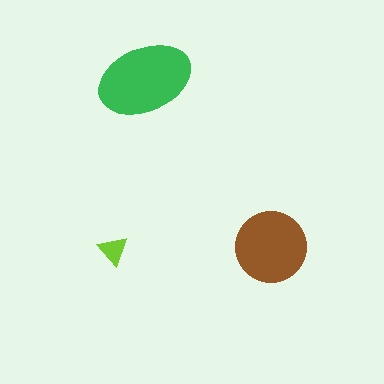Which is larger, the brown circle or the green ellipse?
The green ellipse.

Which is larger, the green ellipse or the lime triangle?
The green ellipse.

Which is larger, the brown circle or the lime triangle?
The brown circle.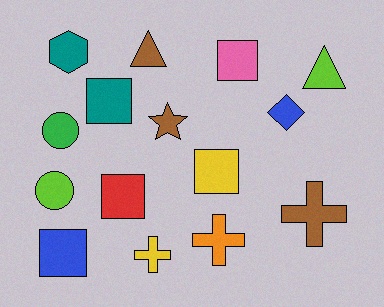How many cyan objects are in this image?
There are no cyan objects.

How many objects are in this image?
There are 15 objects.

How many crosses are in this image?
There are 3 crosses.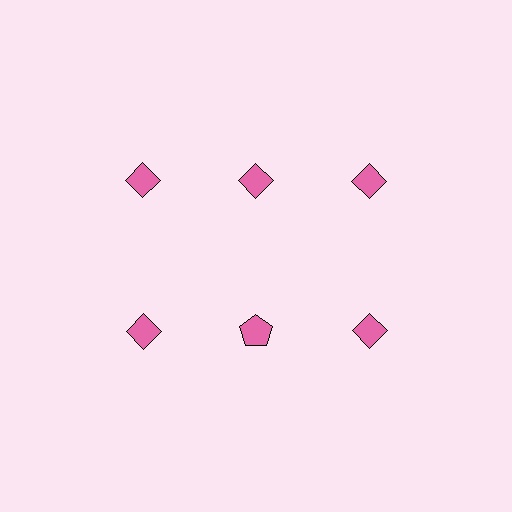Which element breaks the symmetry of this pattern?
The pink pentagon in the second row, second from left column breaks the symmetry. All other shapes are pink diamonds.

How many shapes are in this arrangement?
There are 6 shapes arranged in a grid pattern.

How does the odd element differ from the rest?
It has a different shape: pentagon instead of diamond.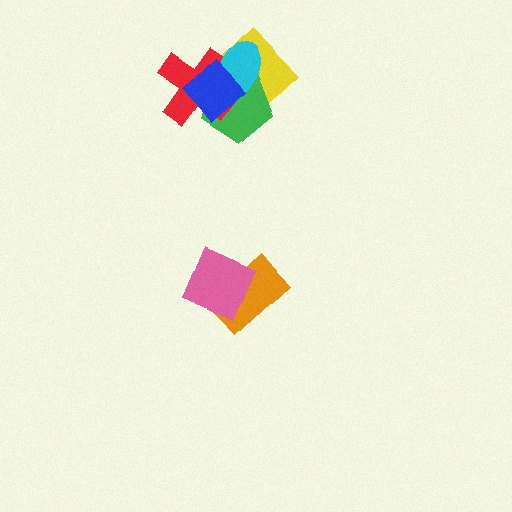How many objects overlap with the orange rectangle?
1 object overlaps with the orange rectangle.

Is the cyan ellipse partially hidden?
Yes, it is partially covered by another shape.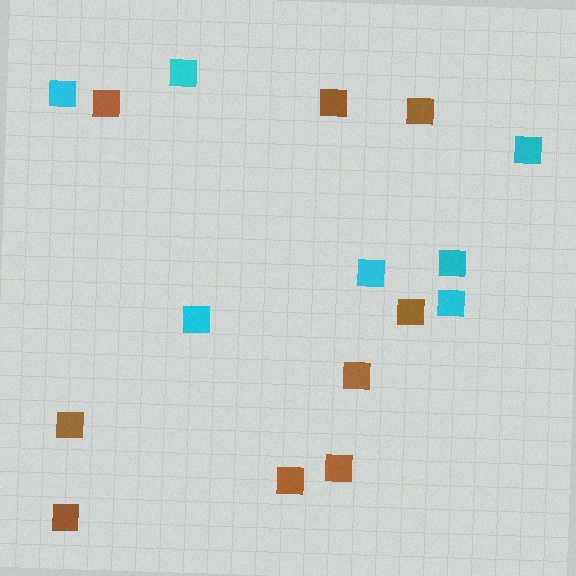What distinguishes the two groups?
There are 2 groups: one group of cyan squares (7) and one group of brown squares (9).